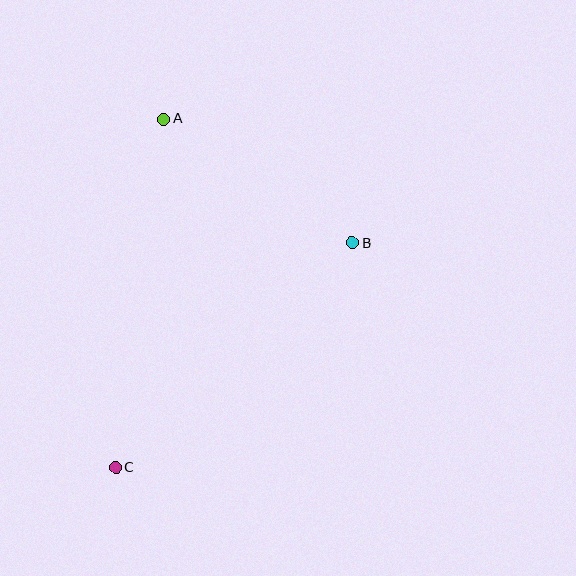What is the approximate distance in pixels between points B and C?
The distance between B and C is approximately 326 pixels.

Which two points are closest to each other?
Points A and B are closest to each other.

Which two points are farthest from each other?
Points A and C are farthest from each other.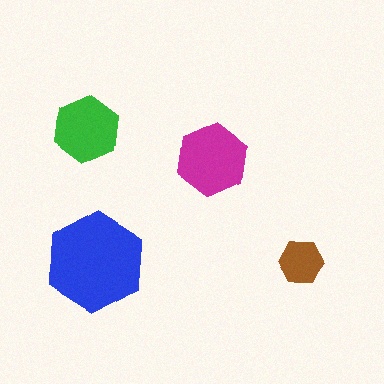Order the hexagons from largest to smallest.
the blue one, the magenta one, the green one, the brown one.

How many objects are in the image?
There are 4 objects in the image.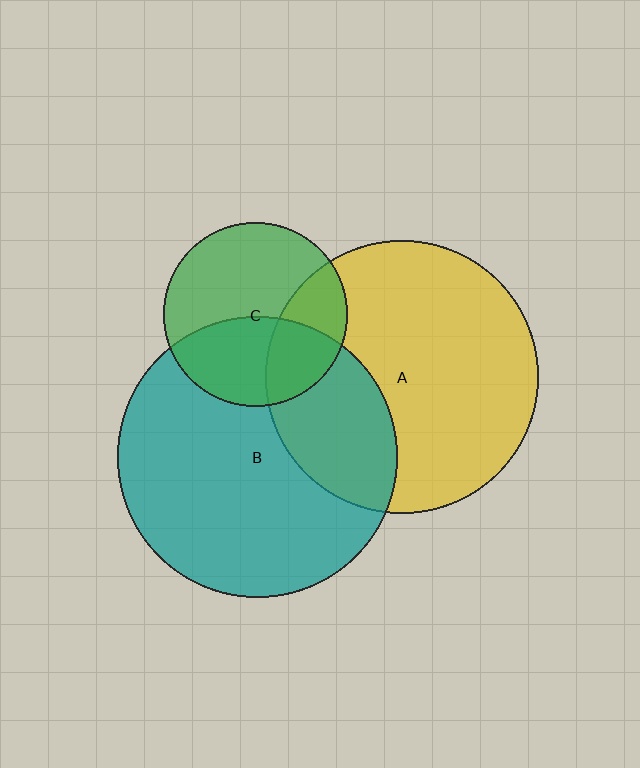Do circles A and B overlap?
Yes.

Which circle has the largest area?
Circle B (teal).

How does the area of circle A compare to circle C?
Approximately 2.2 times.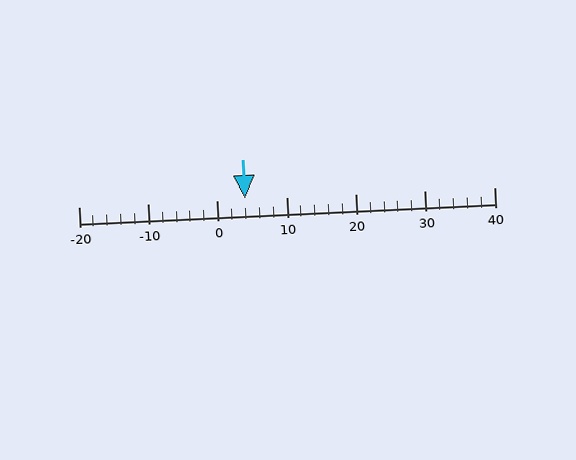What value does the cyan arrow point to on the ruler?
The cyan arrow points to approximately 4.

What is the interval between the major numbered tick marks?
The major tick marks are spaced 10 units apart.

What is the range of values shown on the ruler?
The ruler shows values from -20 to 40.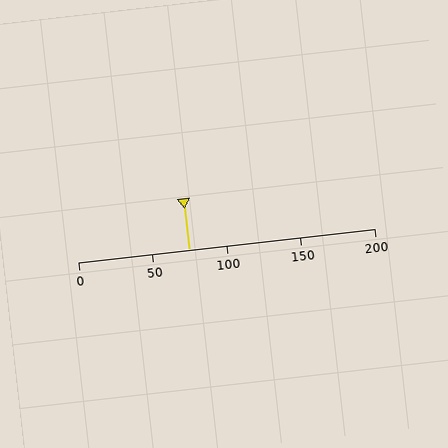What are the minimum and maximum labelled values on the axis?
The axis runs from 0 to 200.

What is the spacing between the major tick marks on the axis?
The major ticks are spaced 50 apart.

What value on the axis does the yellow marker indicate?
The marker indicates approximately 75.